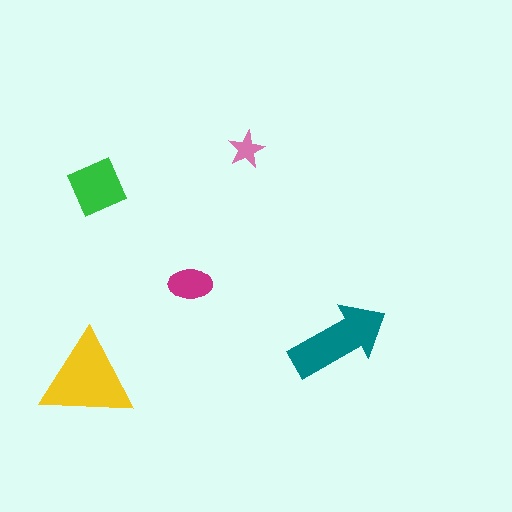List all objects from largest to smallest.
The yellow triangle, the teal arrow, the green square, the magenta ellipse, the pink star.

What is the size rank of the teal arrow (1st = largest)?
2nd.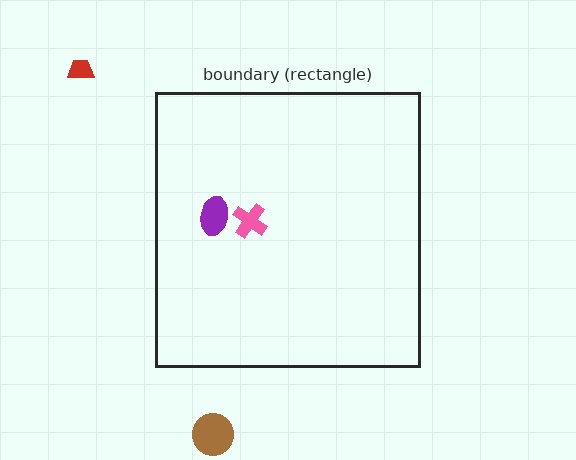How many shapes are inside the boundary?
2 inside, 2 outside.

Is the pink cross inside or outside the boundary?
Inside.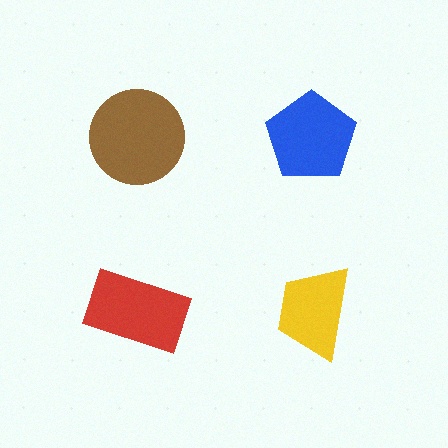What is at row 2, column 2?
A yellow trapezoid.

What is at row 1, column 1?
A brown circle.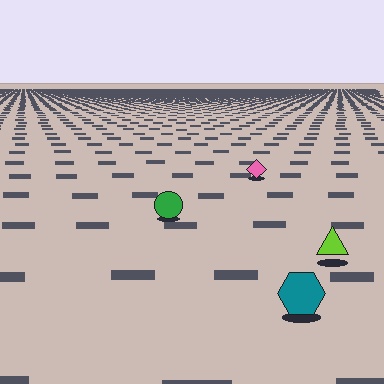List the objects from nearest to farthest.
From nearest to farthest: the teal hexagon, the lime triangle, the green circle, the pink diamond.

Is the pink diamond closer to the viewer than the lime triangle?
No. The lime triangle is closer — you can tell from the texture gradient: the ground texture is coarser near it.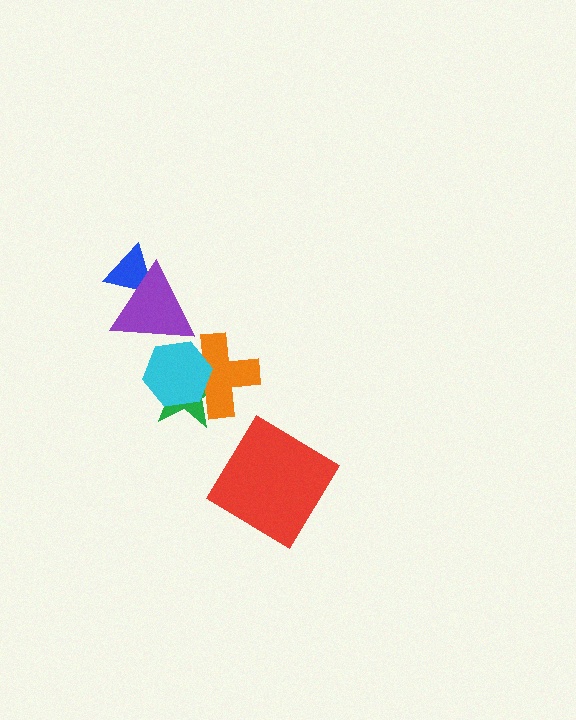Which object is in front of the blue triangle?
The purple triangle is in front of the blue triangle.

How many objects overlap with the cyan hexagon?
3 objects overlap with the cyan hexagon.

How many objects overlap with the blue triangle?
1 object overlaps with the blue triangle.